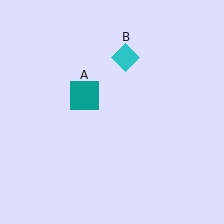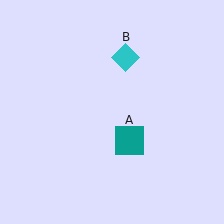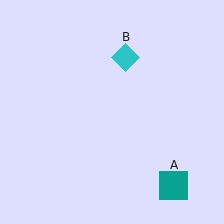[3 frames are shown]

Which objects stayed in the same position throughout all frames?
Cyan diamond (object B) remained stationary.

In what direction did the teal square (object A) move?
The teal square (object A) moved down and to the right.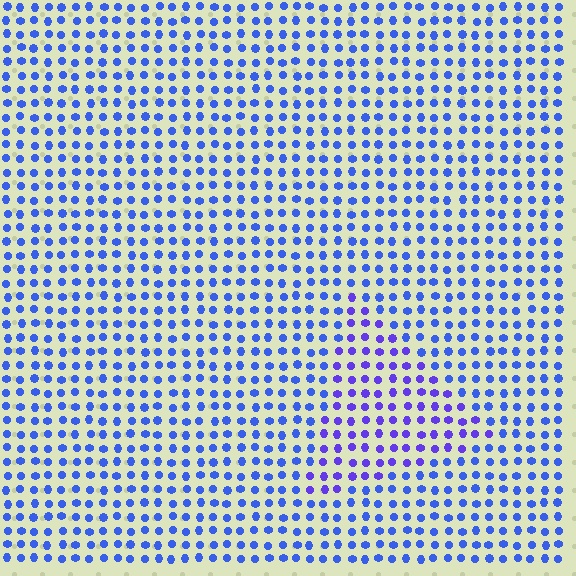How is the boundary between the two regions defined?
The boundary is defined purely by a slight shift in hue (about 27 degrees). Spacing, size, and orientation are identical on both sides.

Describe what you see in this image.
The image is filled with small blue elements in a uniform arrangement. A triangle-shaped region is visible where the elements are tinted to a slightly different hue, forming a subtle color boundary.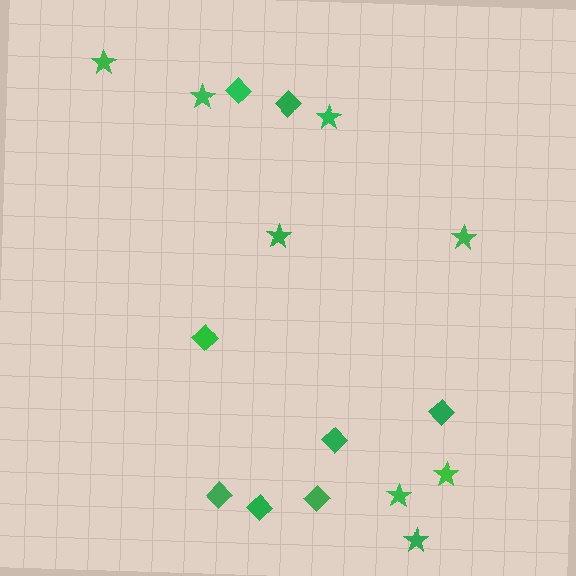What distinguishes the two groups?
There are 2 groups: one group of diamonds (8) and one group of stars (8).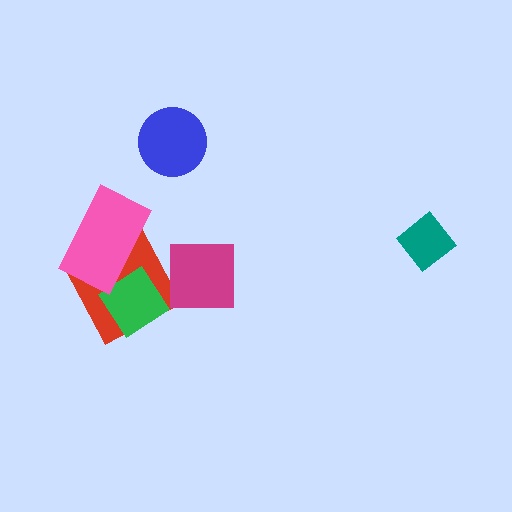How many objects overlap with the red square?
2 objects overlap with the red square.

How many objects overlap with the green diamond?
1 object overlaps with the green diamond.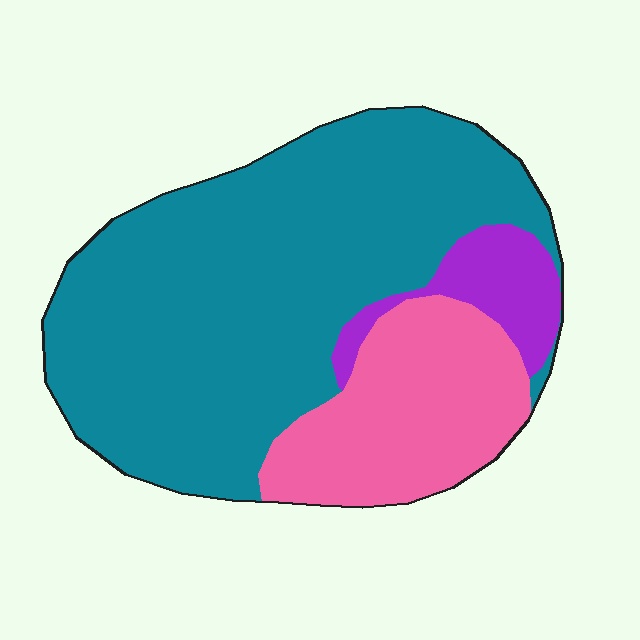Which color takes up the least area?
Purple, at roughly 10%.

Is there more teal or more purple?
Teal.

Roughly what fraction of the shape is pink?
Pink takes up about one quarter (1/4) of the shape.